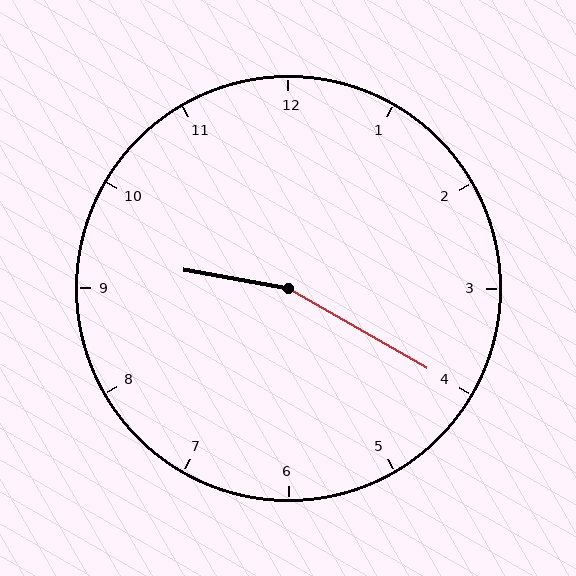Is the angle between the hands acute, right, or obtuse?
It is obtuse.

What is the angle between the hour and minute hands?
Approximately 160 degrees.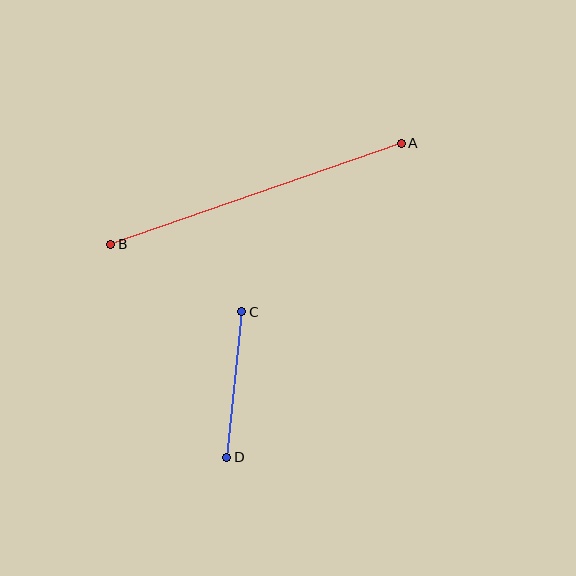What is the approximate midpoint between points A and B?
The midpoint is at approximately (256, 194) pixels.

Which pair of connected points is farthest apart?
Points A and B are farthest apart.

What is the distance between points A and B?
The distance is approximately 308 pixels.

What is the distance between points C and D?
The distance is approximately 147 pixels.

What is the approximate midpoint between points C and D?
The midpoint is at approximately (234, 384) pixels.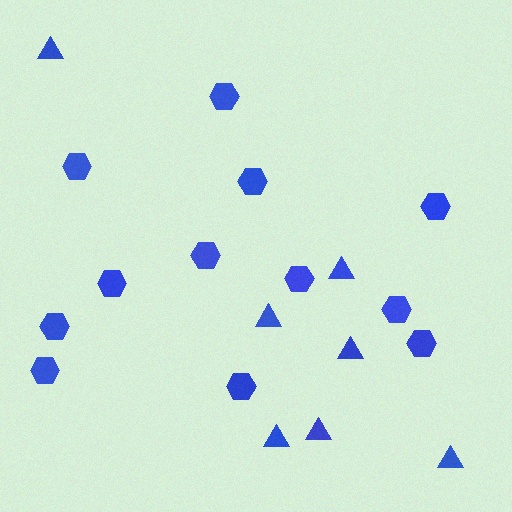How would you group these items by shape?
There are 2 groups: one group of hexagons (12) and one group of triangles (7).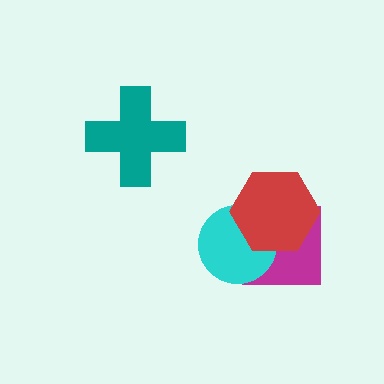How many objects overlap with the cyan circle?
2 objects overlap with the cyan circle.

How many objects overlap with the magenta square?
2 objects overlap with the magenta square.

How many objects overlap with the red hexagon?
2 objects overlap with the red hexagon.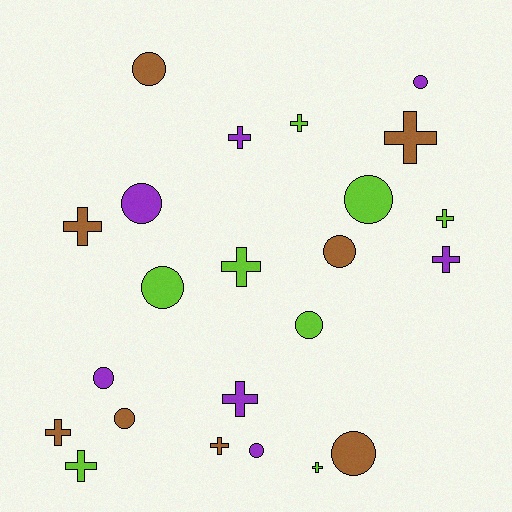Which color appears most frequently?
Brown, with 8 objects.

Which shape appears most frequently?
Cross, with 12 objects.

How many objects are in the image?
There are 23 objects.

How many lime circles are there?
There are 3 lime circles.